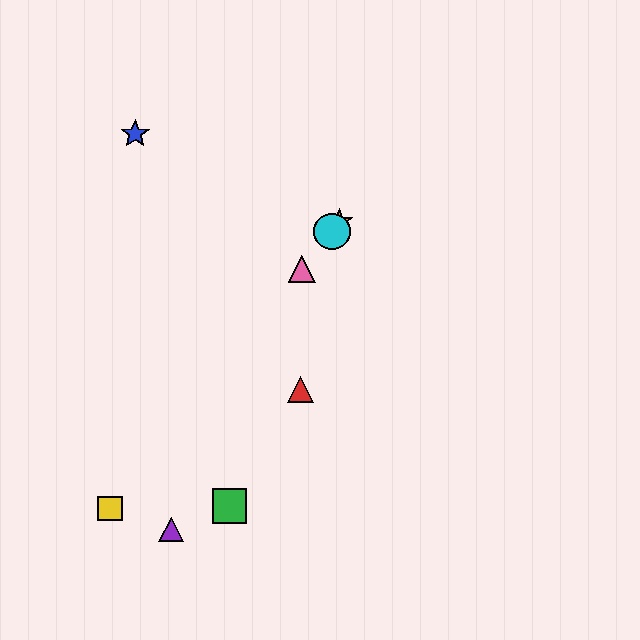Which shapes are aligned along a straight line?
The yellow square, the orange star, the cyan circle, the pink triangle are aligned along a straight line.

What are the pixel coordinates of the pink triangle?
The pink triangle is at (302, 269).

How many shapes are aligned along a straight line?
4 shapes (the yellow square, the orange star, the cyan circle, the pink triangle) are aligned along a straight line.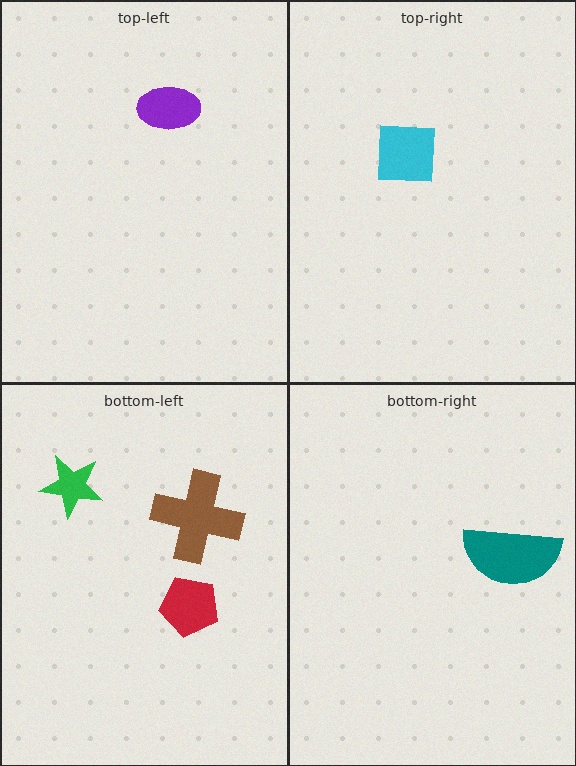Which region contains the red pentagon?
The bottom-left region.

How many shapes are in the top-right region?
1.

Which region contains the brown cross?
The bottom-left region.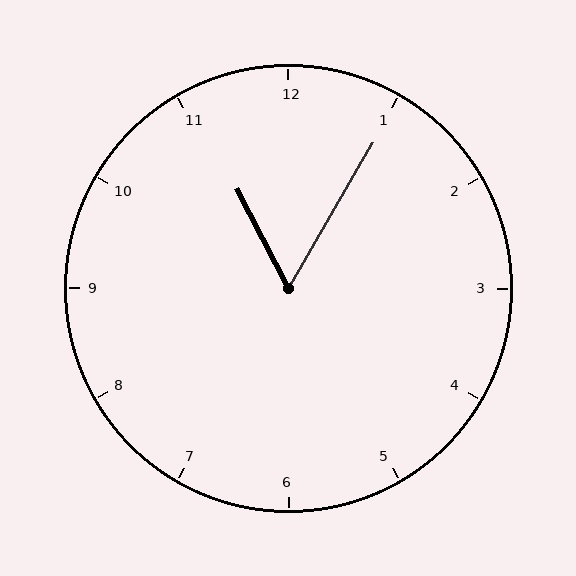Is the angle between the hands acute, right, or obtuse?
It is acute.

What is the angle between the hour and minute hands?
Approximately 58 degrees.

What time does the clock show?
11:05.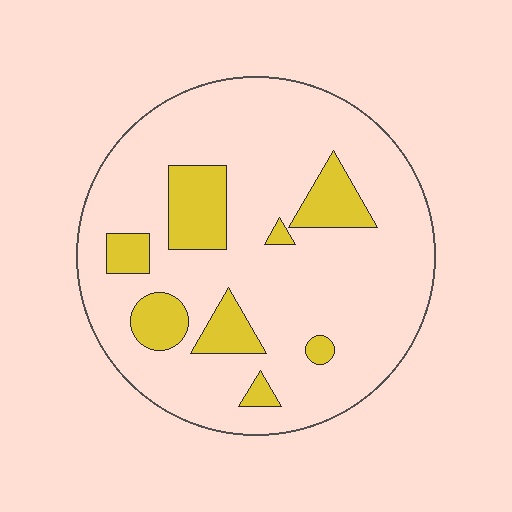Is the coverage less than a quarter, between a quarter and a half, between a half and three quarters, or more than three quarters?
Less than a quarter.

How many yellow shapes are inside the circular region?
8.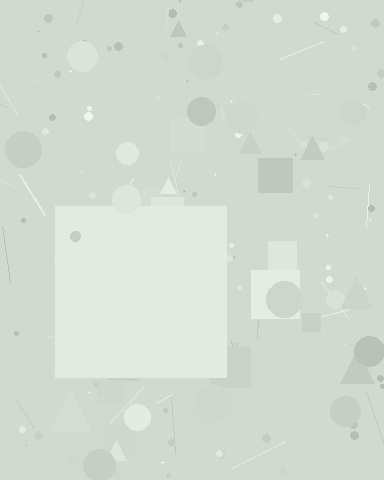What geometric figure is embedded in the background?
A square is embedded in the background.